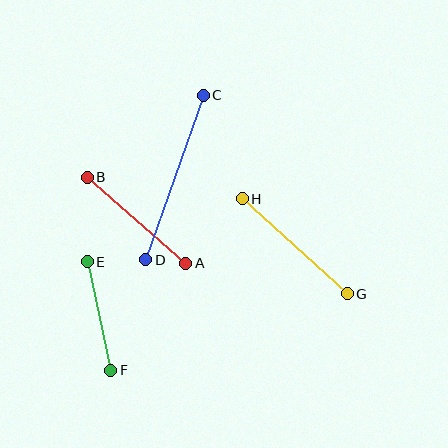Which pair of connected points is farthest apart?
Points C and D are farthest apart.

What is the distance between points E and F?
The distance is approximately 111 pixels.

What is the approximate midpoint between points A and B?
The midpoint is at approximately (136, 220) pixels.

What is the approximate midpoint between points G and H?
The midpoint is at approximately (295, 246) pixels.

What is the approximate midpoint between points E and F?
The midpoint is at approximately (99, 316) pixels.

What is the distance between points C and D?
The distance is approximately 174 pixels.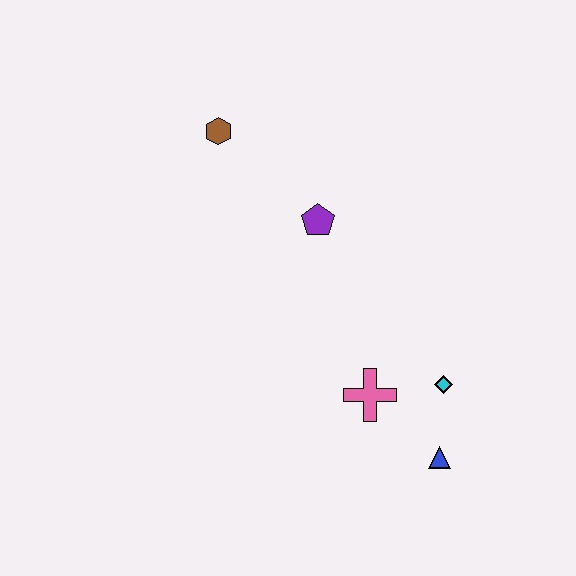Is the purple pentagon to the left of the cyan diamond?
Yes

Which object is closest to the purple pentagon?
The brown hexagon is closest to the purple pentagon.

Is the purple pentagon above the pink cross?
Yes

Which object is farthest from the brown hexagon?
The blue triangle is farthest from the brown hexagon.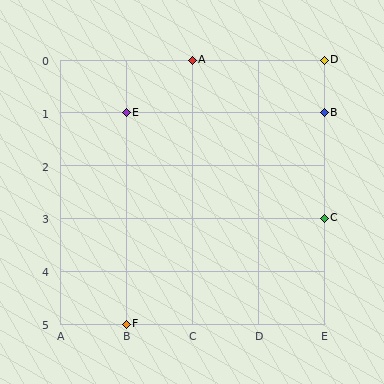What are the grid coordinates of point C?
Point C is at grid coordinates (E, 3).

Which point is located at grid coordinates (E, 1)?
Point B is at (E, 1).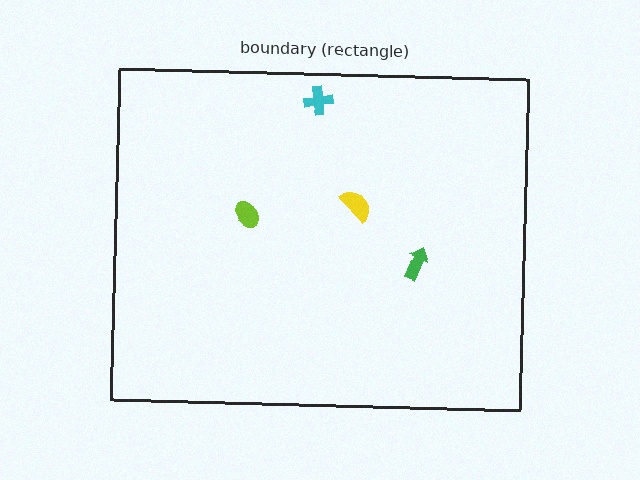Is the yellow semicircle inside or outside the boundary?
Inside.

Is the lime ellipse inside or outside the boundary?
Inside.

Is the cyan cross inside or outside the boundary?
Inside.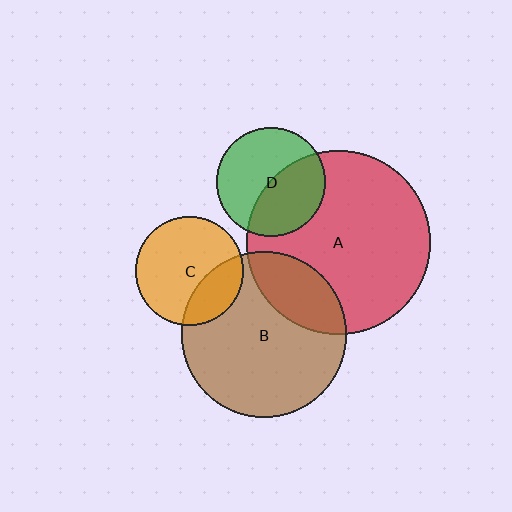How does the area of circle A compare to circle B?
Approximately 1.2 times.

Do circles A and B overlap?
Yes.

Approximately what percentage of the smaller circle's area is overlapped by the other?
Approximately 25%.